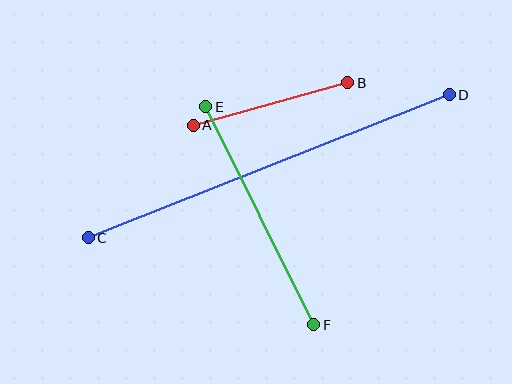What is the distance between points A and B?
The distance is approximately 160 pixels.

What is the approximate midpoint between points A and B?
The midpoint is at approximately (270, 104) pixels.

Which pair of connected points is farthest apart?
Points C and D are farthest apart.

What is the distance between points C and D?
The distance is approximately 389 pixels.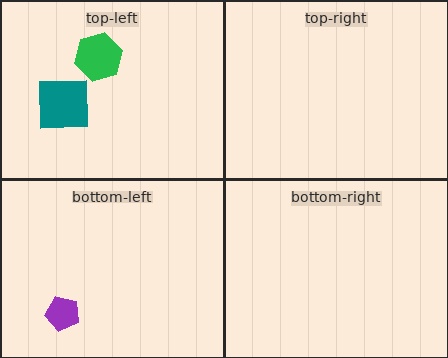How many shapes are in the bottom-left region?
1.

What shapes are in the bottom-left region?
The purple pentagon.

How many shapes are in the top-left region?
2.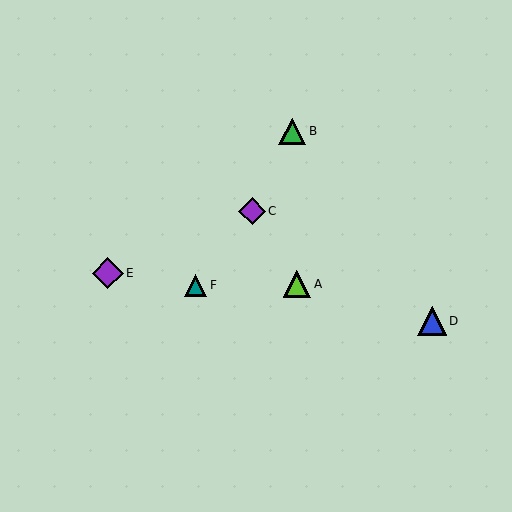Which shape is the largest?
The purple diamond (labeled E) is the largest.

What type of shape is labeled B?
Shape B is a green triangle.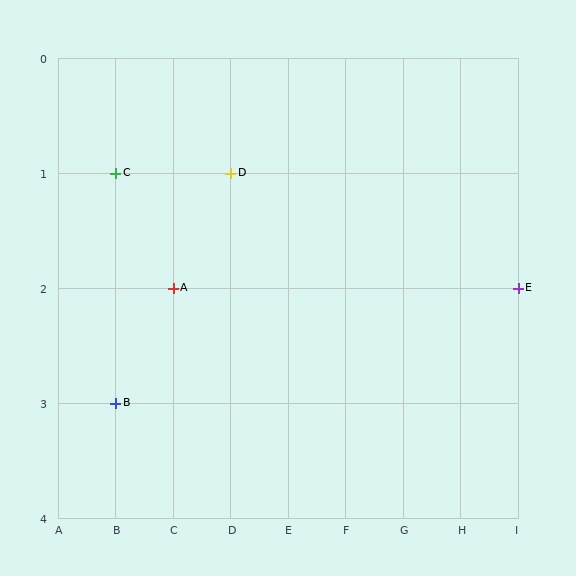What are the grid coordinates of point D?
Point D is at grid coordinates (D, 1).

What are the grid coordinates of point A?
Point A is at grid coordinates (C, 2).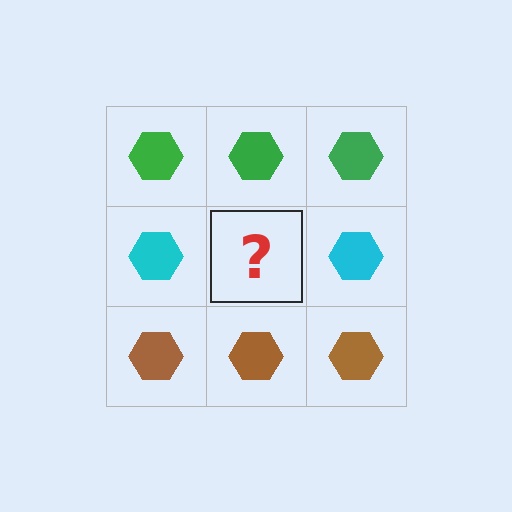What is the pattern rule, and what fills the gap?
The rule is that each row has a consistent color. The gap should be filled with a cyan hexagon.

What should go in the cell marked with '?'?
The missing cell should contain a cyan hexagon.